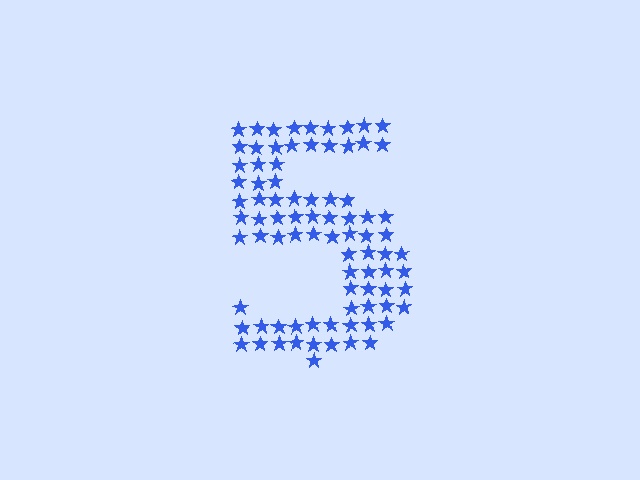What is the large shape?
The large shape is the digit 5.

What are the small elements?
The small elements are stars.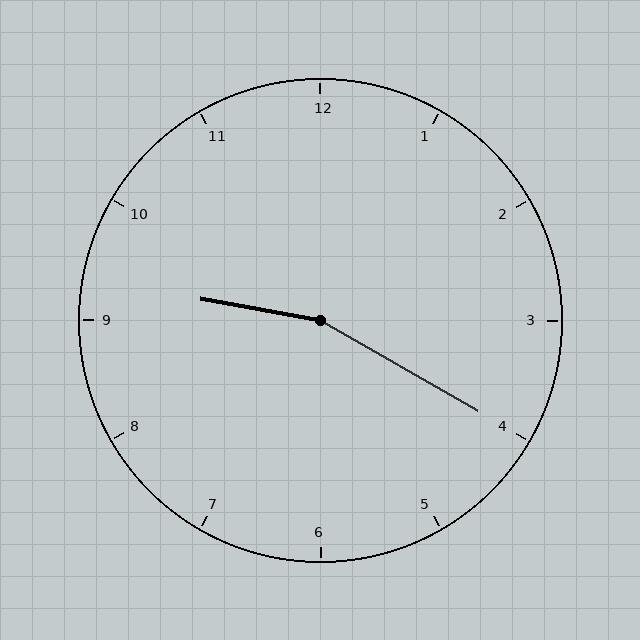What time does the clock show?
9:20.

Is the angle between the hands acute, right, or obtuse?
It is obtuse.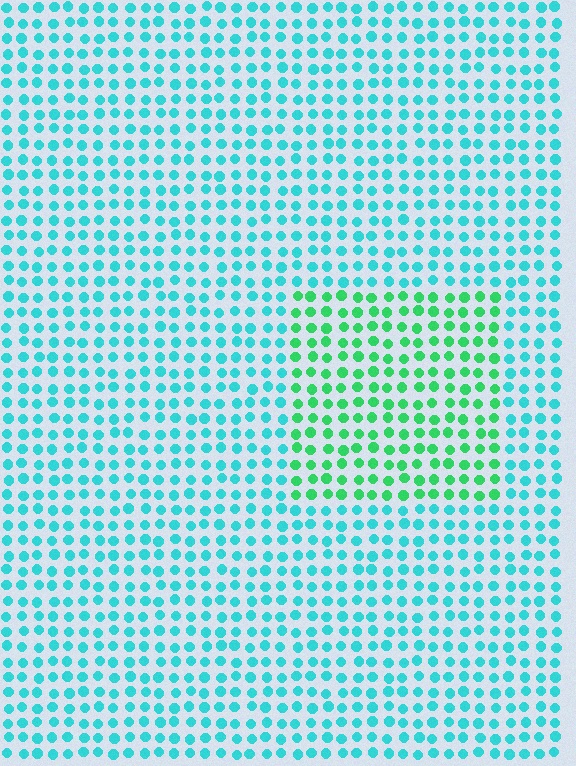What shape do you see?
I see a rectangle.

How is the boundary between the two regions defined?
The boundary is defined purely by a slight shift in hue (about 41 degrees). Spacing, size, and orientation are identical on both sides.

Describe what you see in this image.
The image is filled with small cyan elements in a uniform arrangement. A rectangle-shaped region is visible where the elements are tinted to a slightly different hue, forming a subtle color boundary.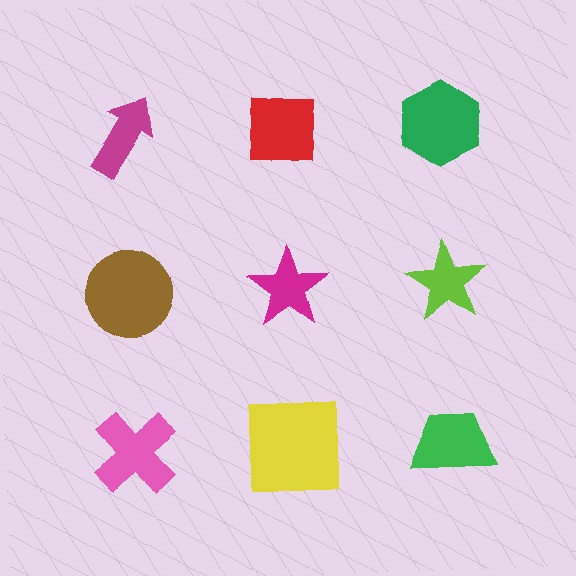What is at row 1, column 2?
A red square.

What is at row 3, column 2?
A yellow square.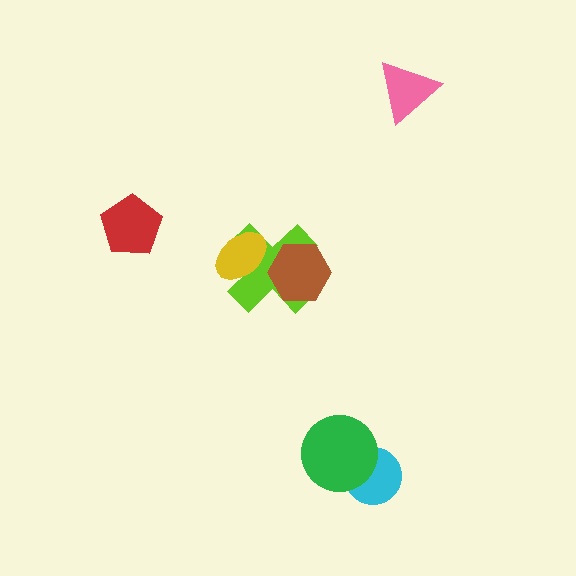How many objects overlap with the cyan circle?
1 object overlaps with the cyan circle.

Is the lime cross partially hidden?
Yes, it is partially covered by another shape.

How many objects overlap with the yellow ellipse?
1 object overlaps with the yellow ellipse.